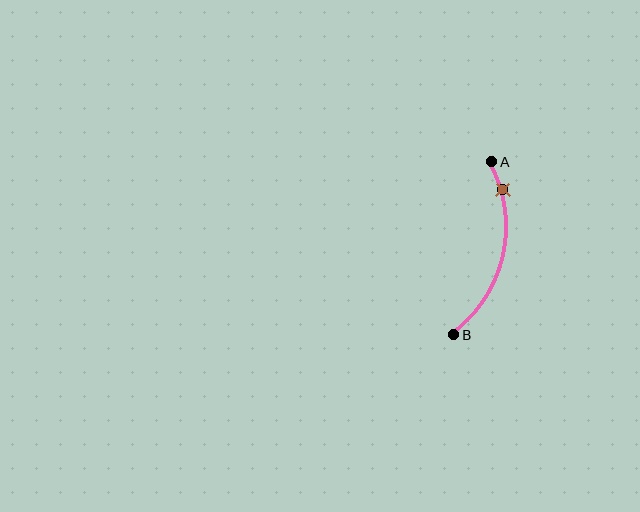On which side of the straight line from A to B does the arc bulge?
The arc bulges to the right of the straight line connecting A and B.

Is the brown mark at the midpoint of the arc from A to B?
No. The brown mark lies on the arc but is closer to endpoint A. The arc midpoint would be at the point on the curve equidistant along the arc from both A and B.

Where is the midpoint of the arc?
The arc midpoint is the point on the curve farthest from the straight line joining A and B. It sits to the right of that line.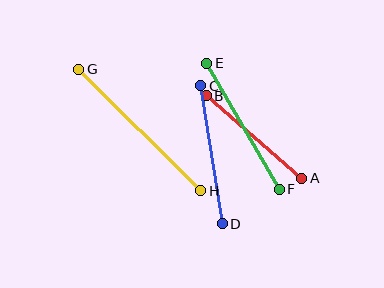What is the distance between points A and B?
The distance is approximately 126 pixels.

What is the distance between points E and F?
The distance is approximately 145 pixels.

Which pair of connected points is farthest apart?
Points G and H are farthest apart.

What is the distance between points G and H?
The distance is approximately 172 pixels.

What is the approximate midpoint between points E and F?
The midpoint is at approximately (243, 126) pixels.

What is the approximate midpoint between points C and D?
The midpoint is at approximately (211, 155) pixels.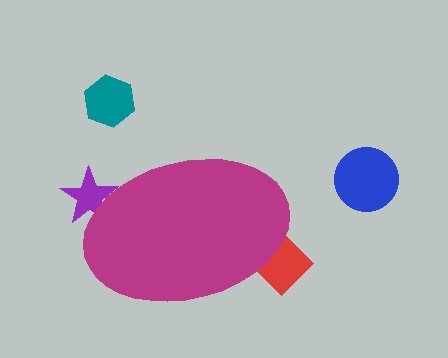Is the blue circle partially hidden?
No, the blue circle is fully visible.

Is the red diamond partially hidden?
Yes, the red diamond is partially hidden behind the magenta ellipse.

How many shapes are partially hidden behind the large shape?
2 shapes are partially hidden.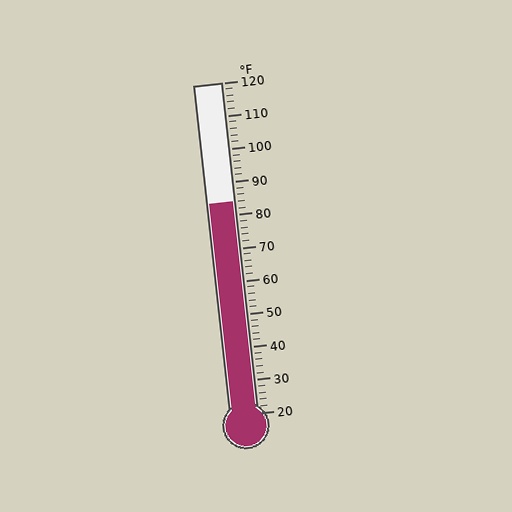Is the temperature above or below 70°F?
The temperature is above 70°F.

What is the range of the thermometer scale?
The thermometer scale ranges from 20°F to 120°F.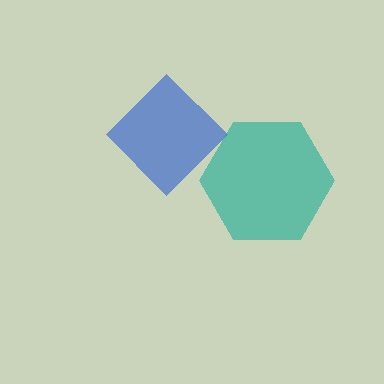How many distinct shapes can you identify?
There are 2 distinct shapes: a blue diamond, a teal hexagon.